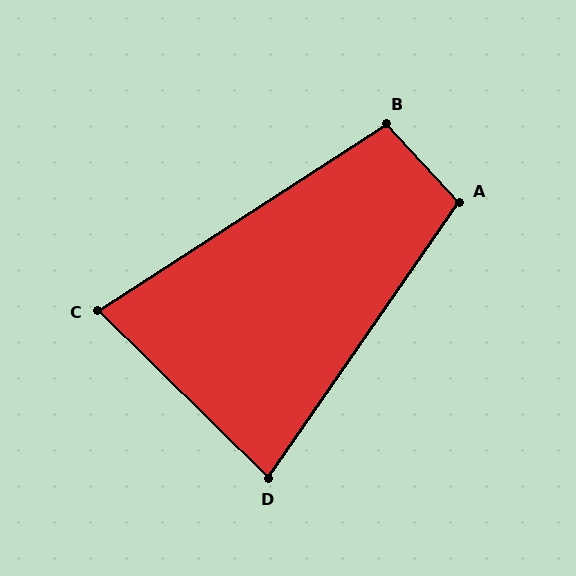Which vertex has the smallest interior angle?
C, at approximately 77 degrees.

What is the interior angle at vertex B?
Approximately 100 degrees (obtuse).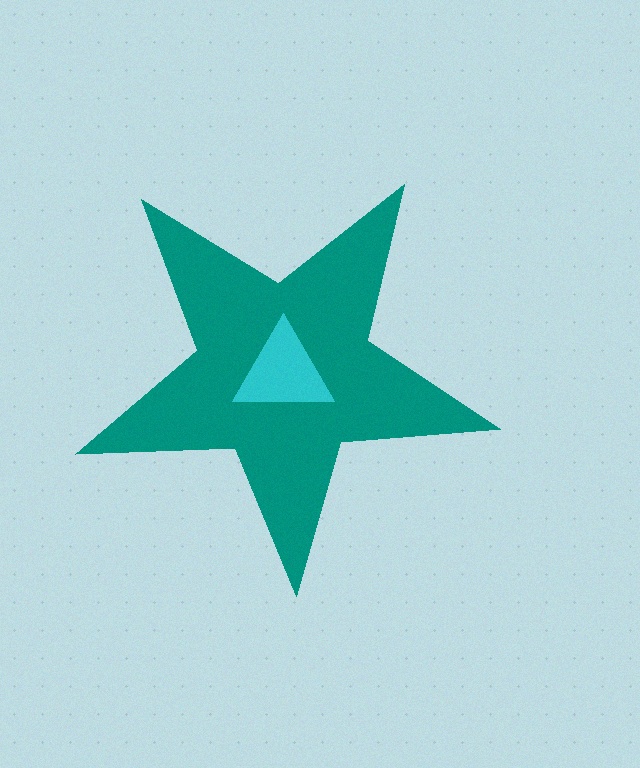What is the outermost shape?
The teal star.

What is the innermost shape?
The cyan triangle.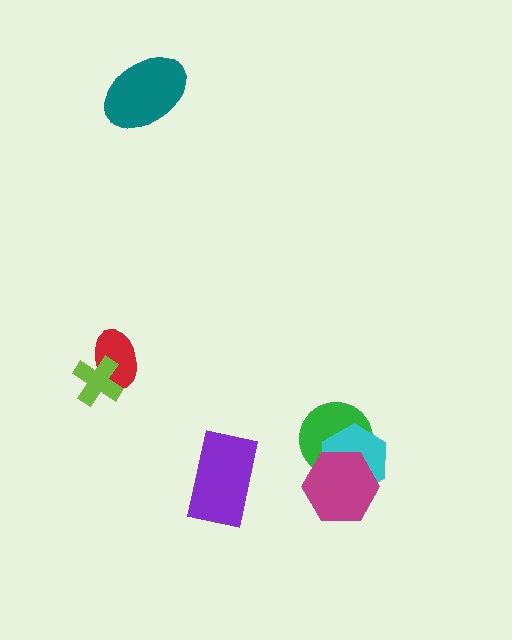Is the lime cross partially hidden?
No, no other shape covers it.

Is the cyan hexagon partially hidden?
Yes, it is partially covered by another shape.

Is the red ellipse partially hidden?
Yes, it is partially covered by another shape.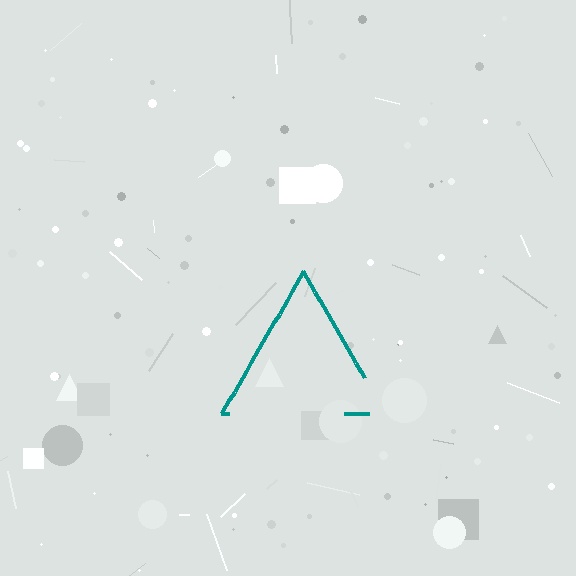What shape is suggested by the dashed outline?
The dashed outline suggests a triangle.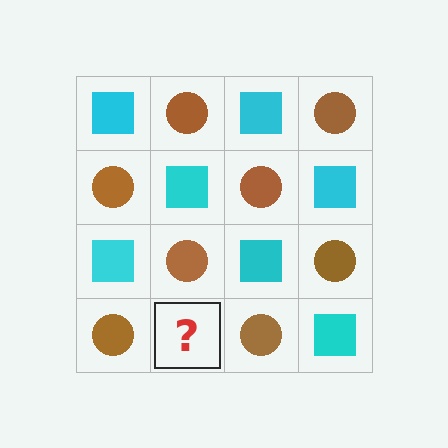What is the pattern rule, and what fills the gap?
The rule is that it alternates cyan square and brown circle in a checkerboard pattern. The gap should be filled with a cyan square.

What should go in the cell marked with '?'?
The missing cell should contain a cyan square.